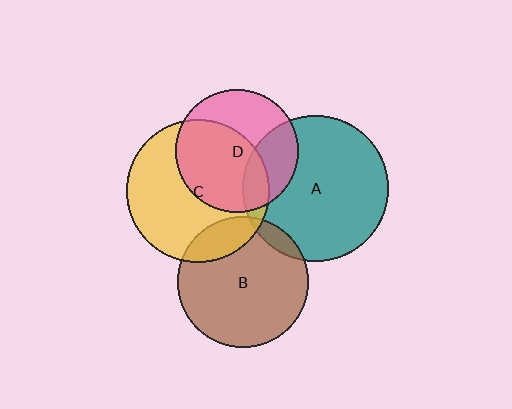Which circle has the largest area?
Circle A (teal).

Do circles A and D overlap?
Yes.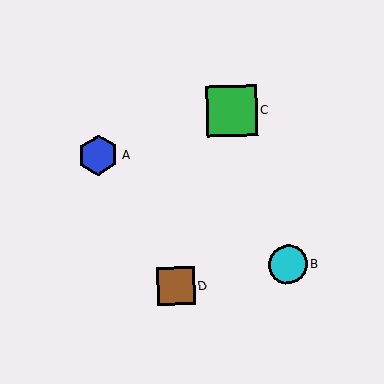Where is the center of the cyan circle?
The center of the cyan circle is at (288, 264).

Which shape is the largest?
The green square (labeled C) is the largest.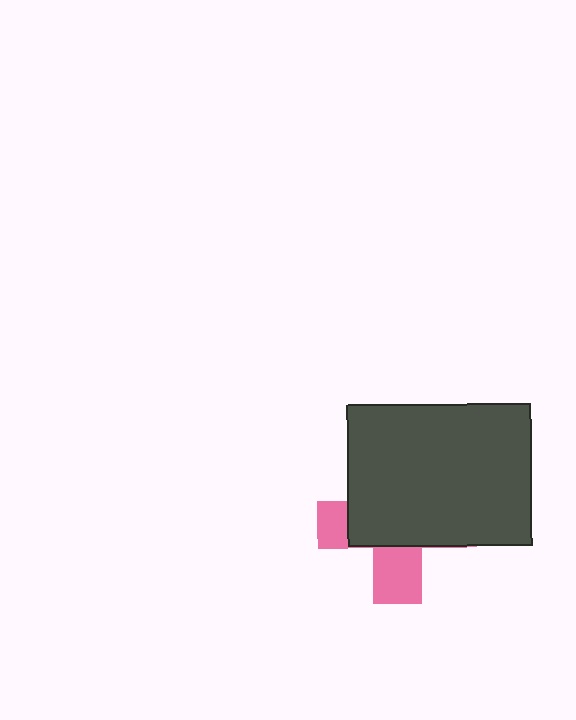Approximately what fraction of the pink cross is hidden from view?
Roughly 66% of the pink cross is hidden behind the dark gray rectangle.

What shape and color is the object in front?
The object in front is a dark gray rectangle.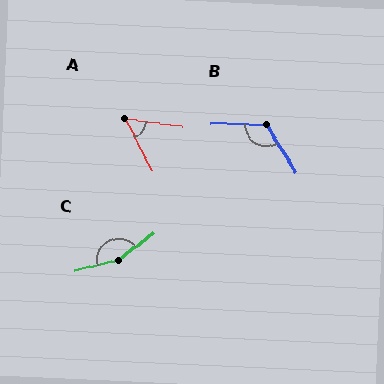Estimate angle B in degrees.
Approximately 122 degrees.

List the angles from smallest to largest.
A (55°), B (122°), C (157°).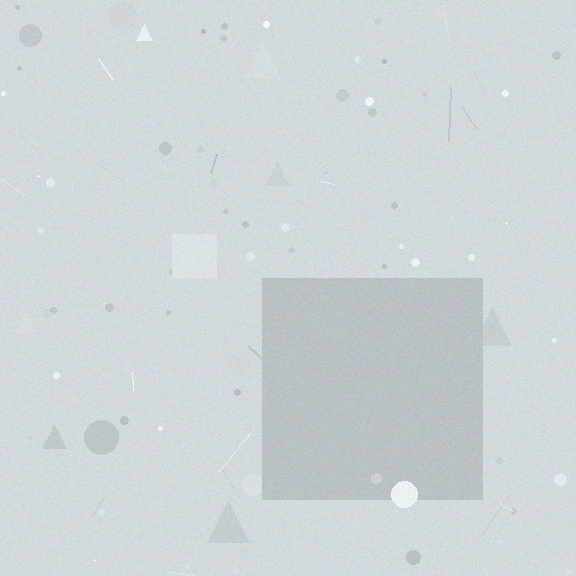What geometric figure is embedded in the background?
A square is embedded in the background.